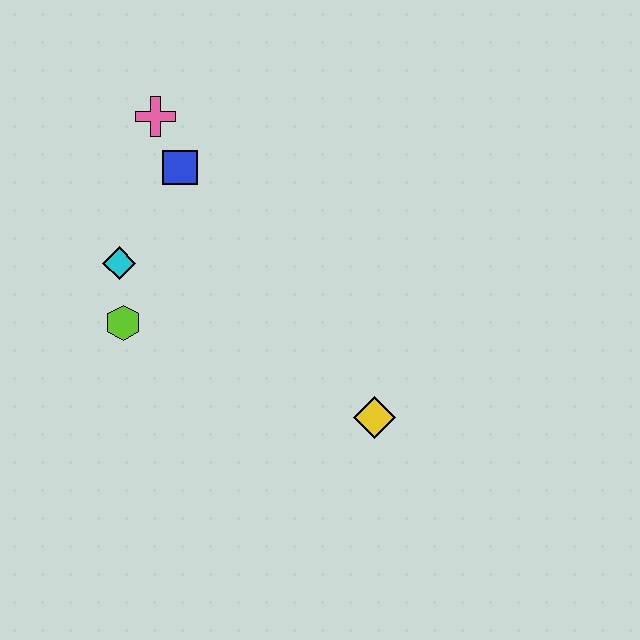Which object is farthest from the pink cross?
The yellow diamond is farthest from the pink cross.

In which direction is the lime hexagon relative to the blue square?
The lime hexagon is below the blue square.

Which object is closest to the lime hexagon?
The cyan diamond is closest to the lime hexagon.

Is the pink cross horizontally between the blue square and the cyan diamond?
Yes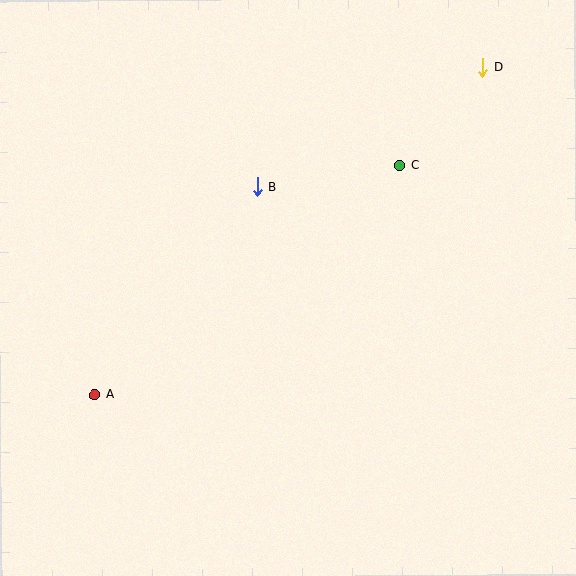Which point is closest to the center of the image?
Point B at (257, 187) is closest to the center.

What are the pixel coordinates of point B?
Point B is at (257, 187).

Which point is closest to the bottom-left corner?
Point A is closest to the bottom-left corner.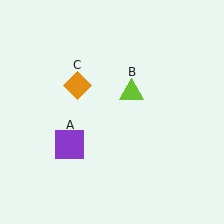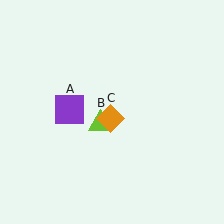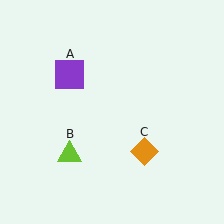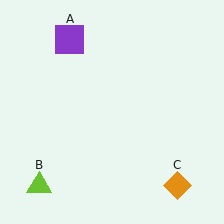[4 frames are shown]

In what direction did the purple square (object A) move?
The purple square (object A) moved up.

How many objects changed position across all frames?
3 objects changed position: purple square (object A), lime triangle (object B), orange diamond (object C).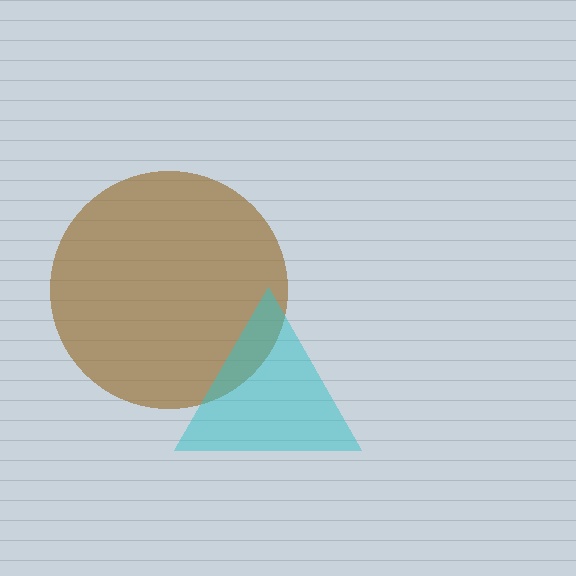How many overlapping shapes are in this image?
There are 2 overlapping shapes in the image.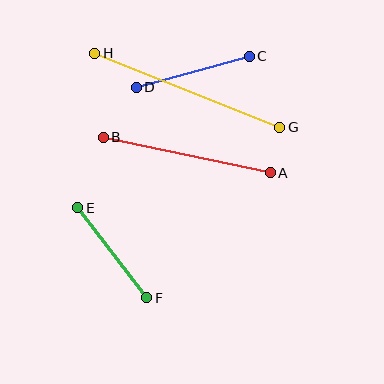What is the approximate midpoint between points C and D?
The midpoint is at approximately (193, 72) pixels.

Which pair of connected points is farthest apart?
Points G and H are farthest apart.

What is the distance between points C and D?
The distance is approximately 117 pixels.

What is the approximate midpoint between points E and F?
The midpoint is at approximately (112, 253) pixels.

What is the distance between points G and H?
The distance is approximately 199 pixels.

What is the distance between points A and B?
The distance is approximately 171 pixels.